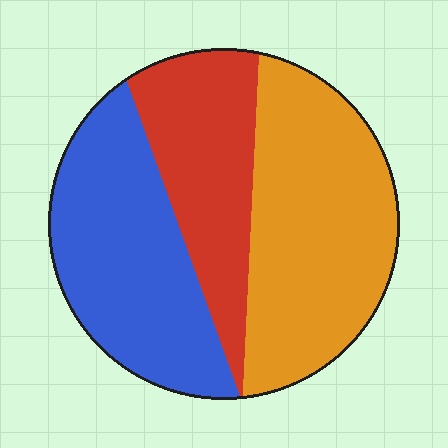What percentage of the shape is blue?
Blue takes up between a third and a half of the shape.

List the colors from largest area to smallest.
From largest to smallest: orange, blue, red.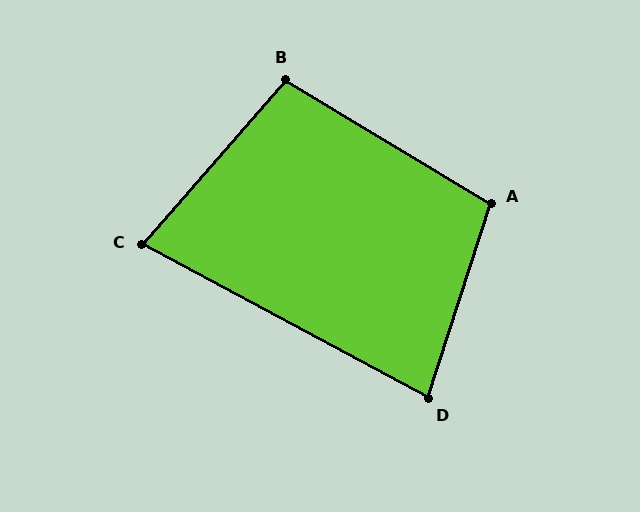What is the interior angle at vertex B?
Approximately 100 degrees (obtuse).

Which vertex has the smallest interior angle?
C, at approximately 77 degrees.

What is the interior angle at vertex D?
Approximately 80 degrees (acute).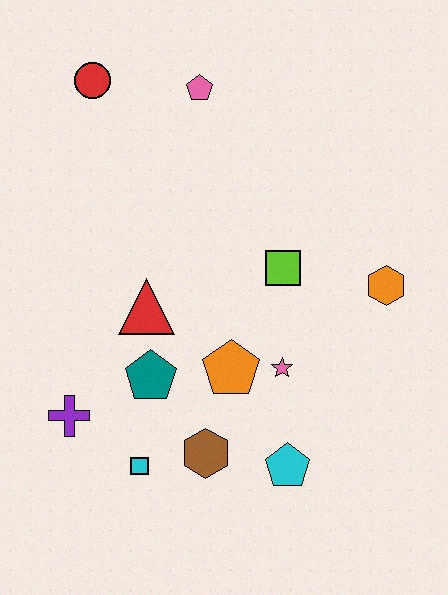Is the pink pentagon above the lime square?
Yes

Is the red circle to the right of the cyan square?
No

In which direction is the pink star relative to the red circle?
The pink star is below the red circle.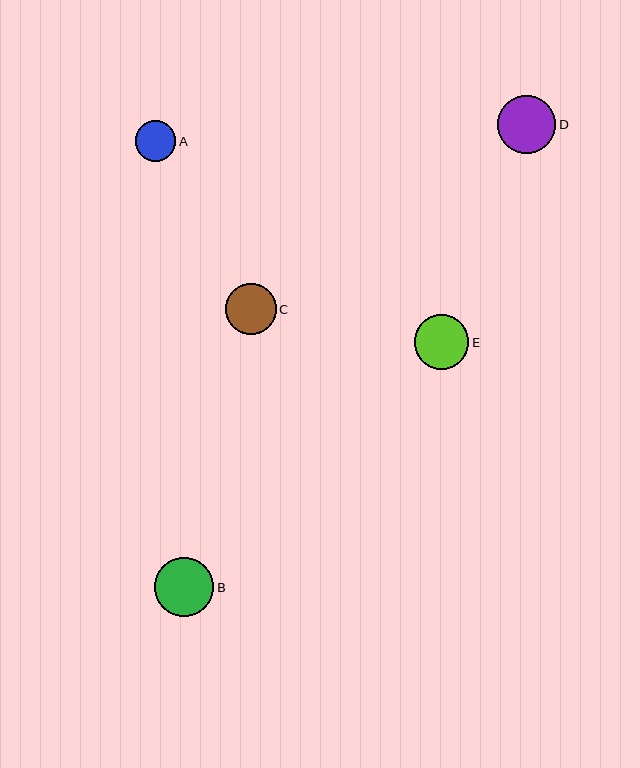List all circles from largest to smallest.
From largest to smallest: B, D, E, C, A.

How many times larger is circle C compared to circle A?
Circle C is approximately 1.2 times the size of circle A.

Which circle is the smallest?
Circle A is the smallest with a size of approximately 41 pixels.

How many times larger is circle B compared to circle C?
Circle B is approximately 1.2 times the size of circle C.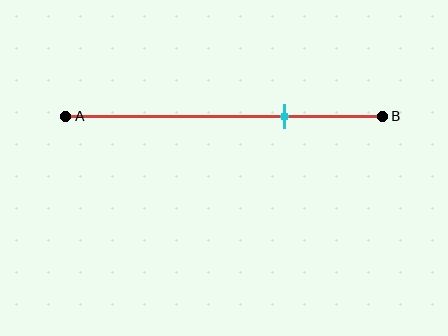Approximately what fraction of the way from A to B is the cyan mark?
The cyan mark is approximately 70% of the way from A to B.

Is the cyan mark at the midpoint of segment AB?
No, the mark is at about 70% from A, not at the 50% midpoint.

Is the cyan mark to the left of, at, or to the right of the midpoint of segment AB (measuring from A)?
The cyan mark is to the right of the midpoint of segment AB.